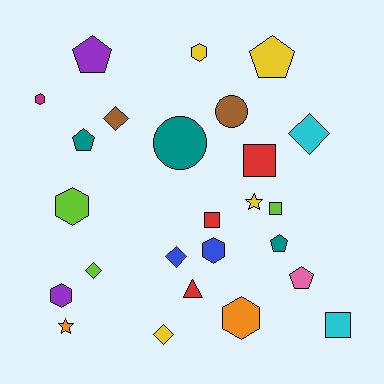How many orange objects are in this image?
There are 2 orange objects.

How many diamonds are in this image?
There are 5 diamonds.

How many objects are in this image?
There are 25 objects.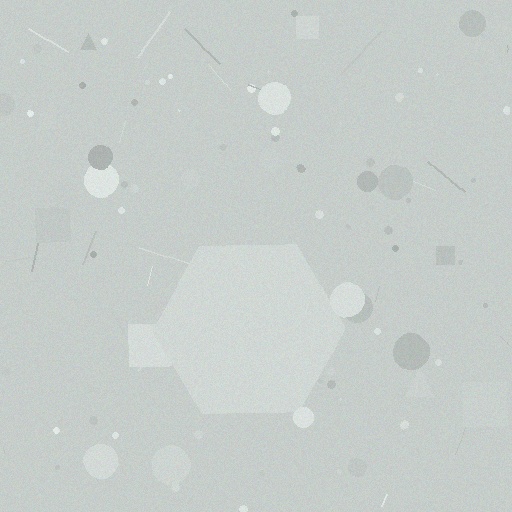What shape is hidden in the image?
A hexagon is hidden in the image.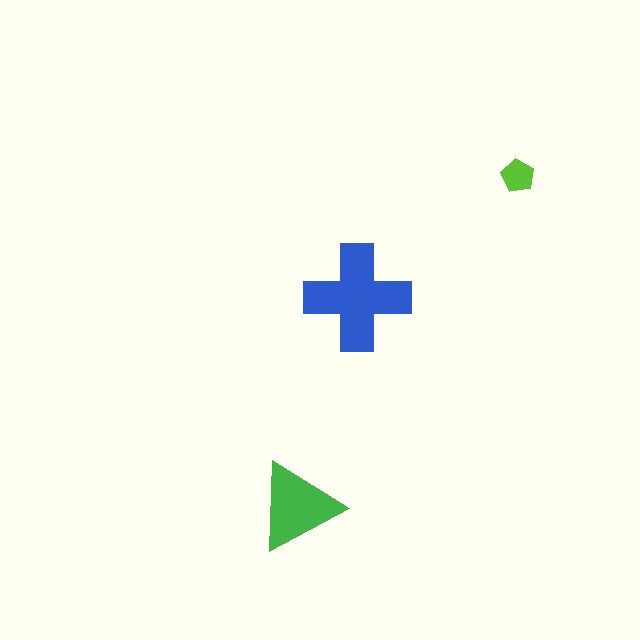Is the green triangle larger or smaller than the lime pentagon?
Larger.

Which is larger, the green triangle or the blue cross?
The blue cross.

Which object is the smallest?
The lime pentagon.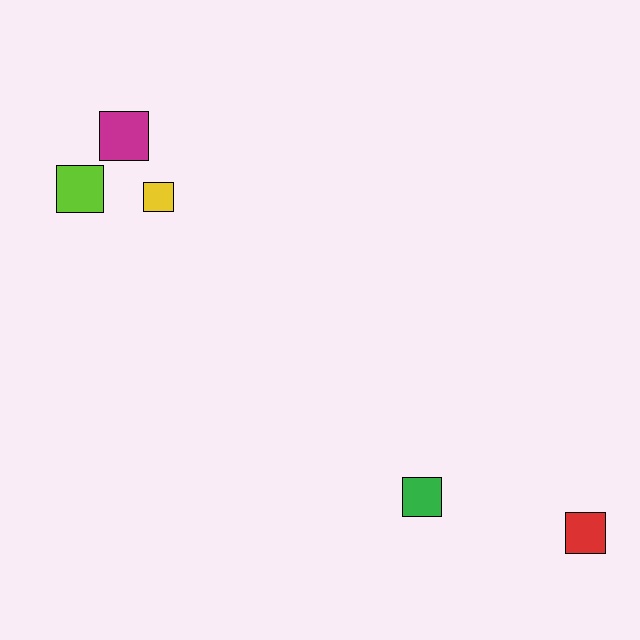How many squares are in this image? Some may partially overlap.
There are 5 squares.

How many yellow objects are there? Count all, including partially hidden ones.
There is 1 yellow object.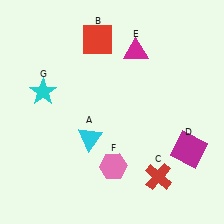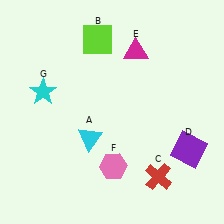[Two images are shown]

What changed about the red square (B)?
In Image 1, B is red. In Image 2, it changed to lime.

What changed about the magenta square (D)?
In Image 1, D is magenta. In Image 2, it changed to purple.